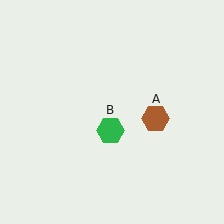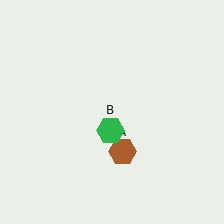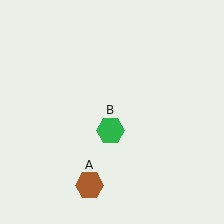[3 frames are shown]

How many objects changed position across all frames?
1 object changed position: brown hexagon (object A).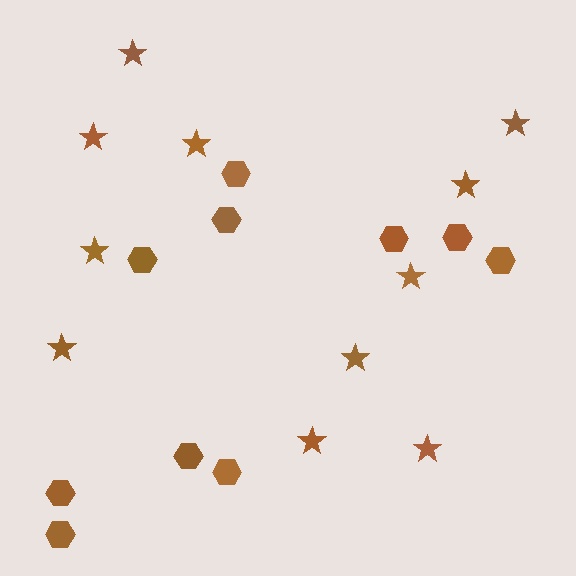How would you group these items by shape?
There are 2 groups: one group of stars (11) and one group of hexagons (10).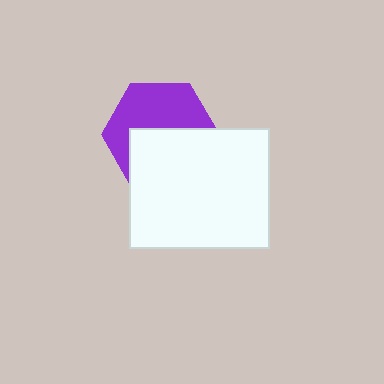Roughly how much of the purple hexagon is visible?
About half of it is visible (roughly 51%).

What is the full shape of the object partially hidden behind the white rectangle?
The partially hidden object is a purple hexagon.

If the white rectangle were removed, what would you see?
You would see the complete purple hexagon.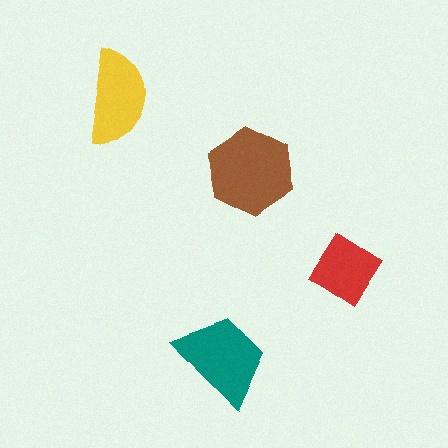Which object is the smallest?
The red diamond.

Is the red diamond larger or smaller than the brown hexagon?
Smaller.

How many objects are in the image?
There are 4 objects in the image.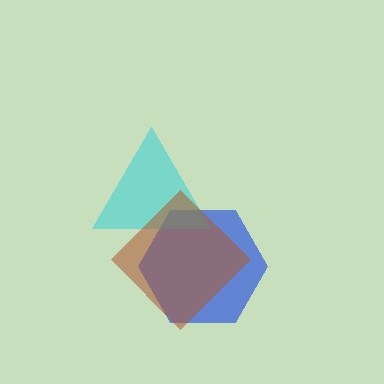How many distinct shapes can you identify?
There are 3 distinct shapes: a blue hexagon, a cyan triangle, a brown diamond.